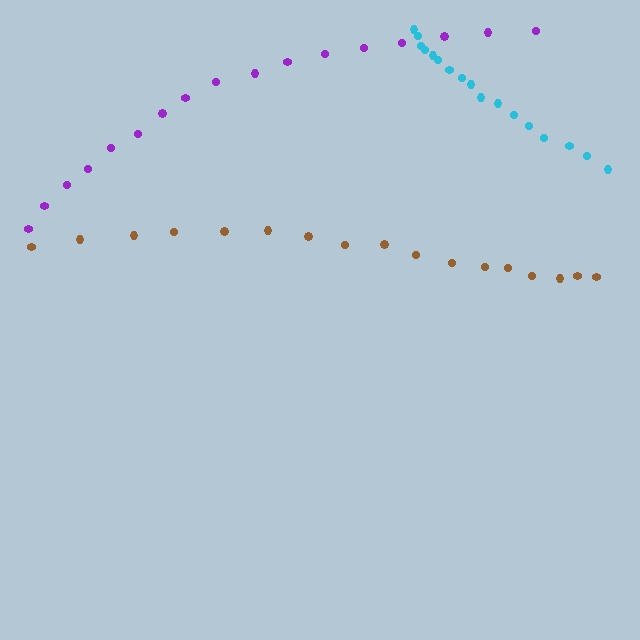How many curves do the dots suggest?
There are 3 distinct paths.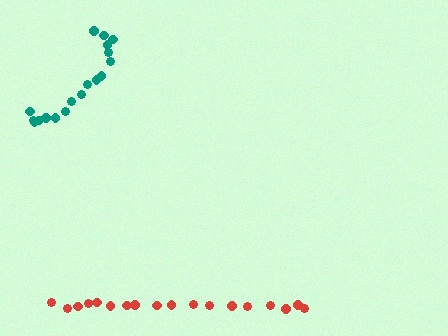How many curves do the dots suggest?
There are 2 distinct paths.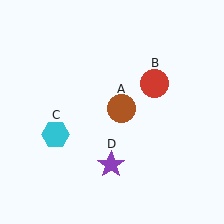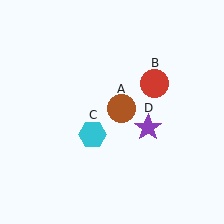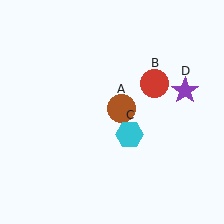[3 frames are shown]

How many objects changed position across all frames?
2 objects changed position: cyan hexagon (object C), purple star (object D).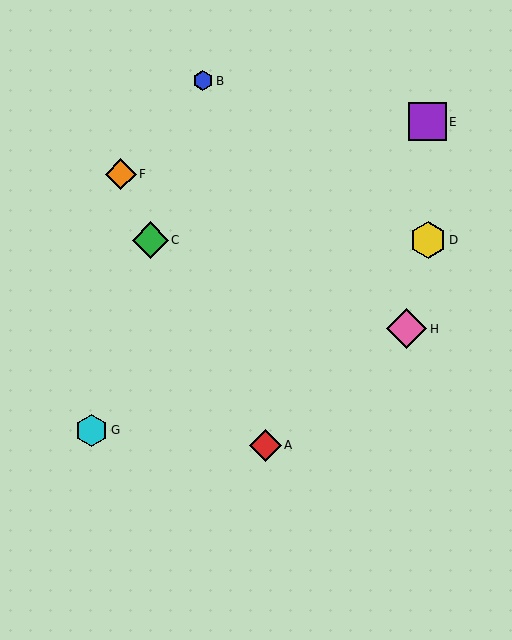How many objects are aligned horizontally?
2 objects (C, D) are aligned horizontally.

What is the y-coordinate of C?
Object C is at y≈240.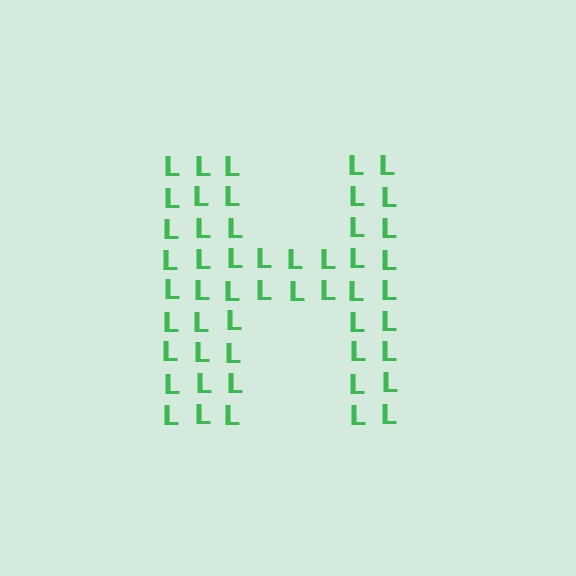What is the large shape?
The large shape is the letter H.